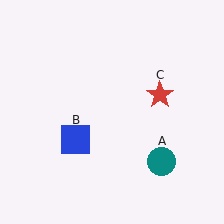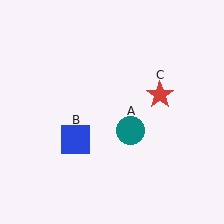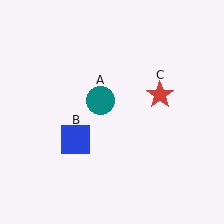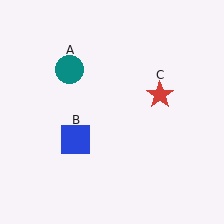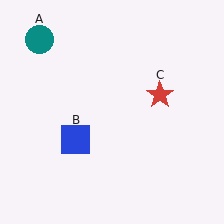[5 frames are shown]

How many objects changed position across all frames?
1 object changed position: teal circle (object A).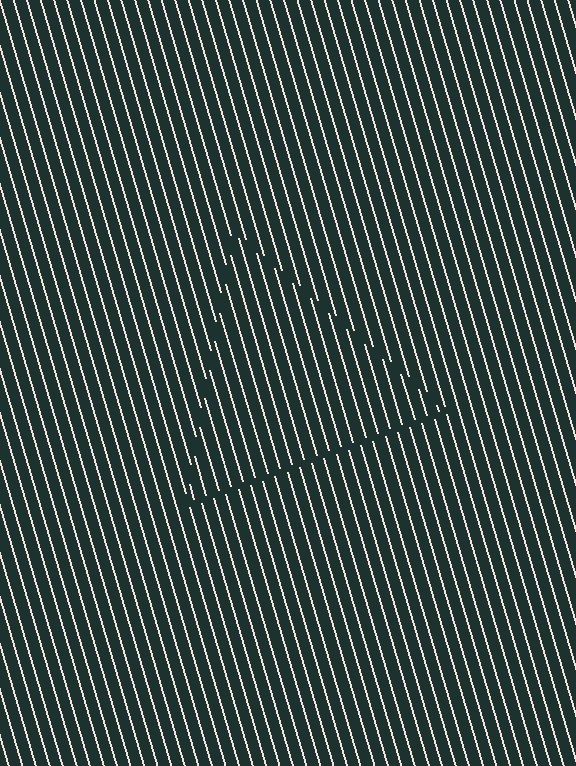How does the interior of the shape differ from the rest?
The interior of the shape contains the same grating, shifted by half a period — the contour is defined by the phase discontinuity where line-ends from the inner and outer gratings abut.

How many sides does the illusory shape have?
3 sides — the line-ends trace a triangle.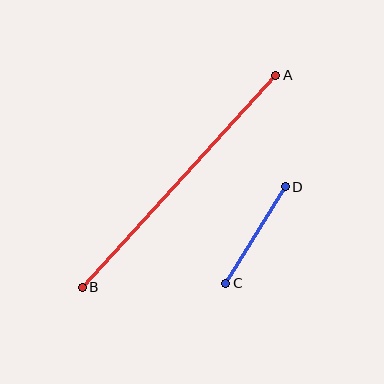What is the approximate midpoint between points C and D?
The midpoint is at approximately (255, 235) pixels.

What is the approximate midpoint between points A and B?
The midpoint is at approximately (179, 181) pixels.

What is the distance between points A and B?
The distance is approximately 287 pixels.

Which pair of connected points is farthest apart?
Points A and B are farthest apart.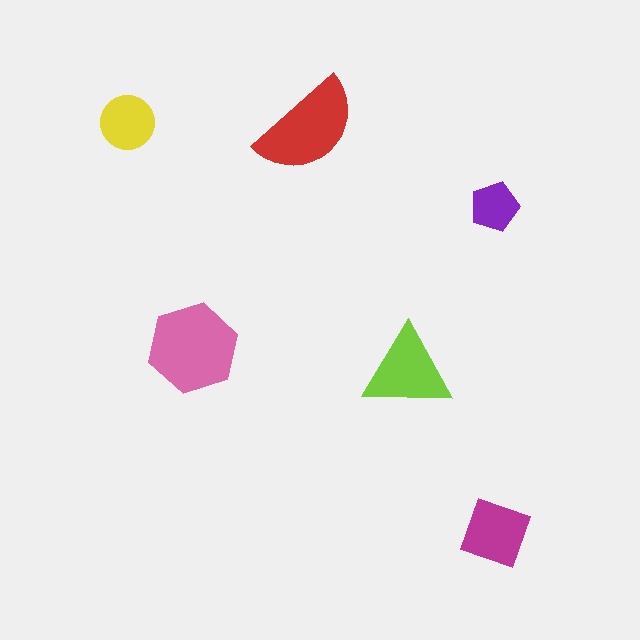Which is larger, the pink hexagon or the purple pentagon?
The pink hexagon.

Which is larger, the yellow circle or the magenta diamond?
The magenta diamond.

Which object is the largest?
The pink hexagon.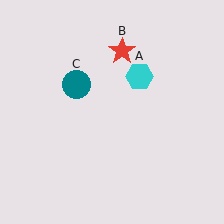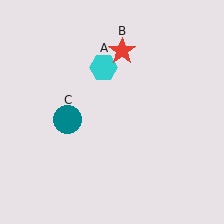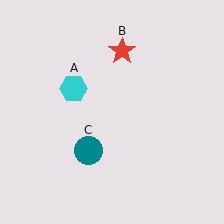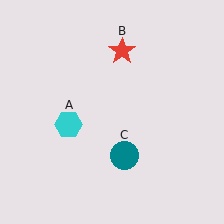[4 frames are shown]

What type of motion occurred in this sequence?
The cyan hexagon (object A), teal circle (object C) rotated counterclockwise around the center of the scene.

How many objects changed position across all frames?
2 objects changed position: cyan hexagon (object A), teal circle (object C).